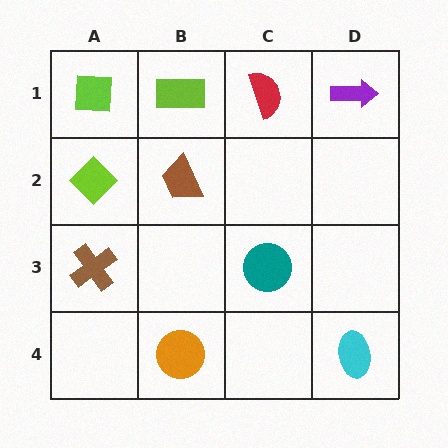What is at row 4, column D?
A cyan ellipse.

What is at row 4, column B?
An orange circle.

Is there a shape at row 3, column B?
No, that cell is empty.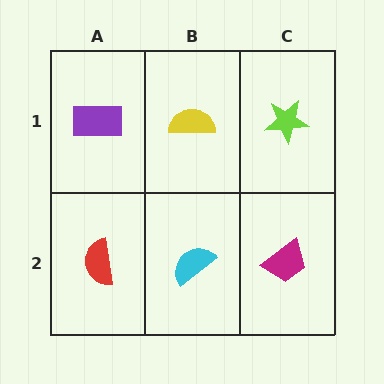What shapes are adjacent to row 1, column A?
A red semicircle (row 2, column A), a yellow semicircle (row 1, column B).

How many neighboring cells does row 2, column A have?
2.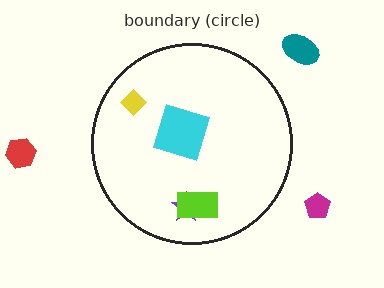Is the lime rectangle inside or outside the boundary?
Inside.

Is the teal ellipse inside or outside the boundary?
Outside.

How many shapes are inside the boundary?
4 inside, 3 outside.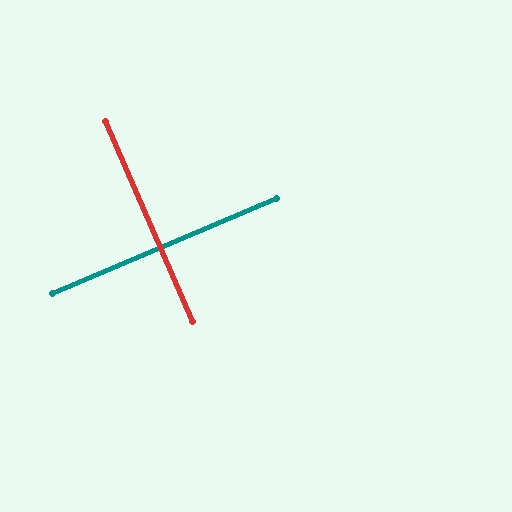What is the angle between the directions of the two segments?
Approximately 89 degrees.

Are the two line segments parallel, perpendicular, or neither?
Perpendicular — they meet at approximately 89°.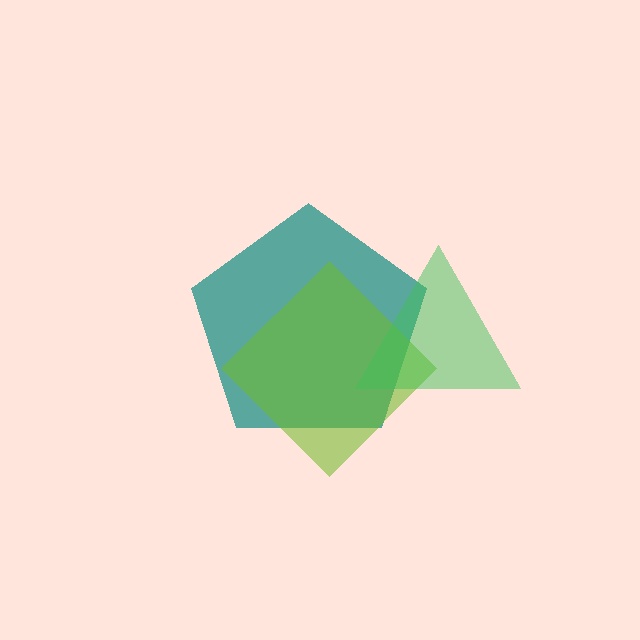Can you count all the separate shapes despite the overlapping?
Yes, there are 3 separate shapes.